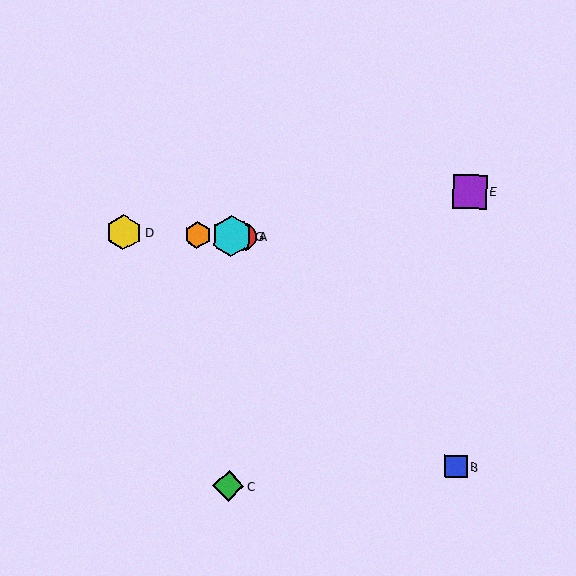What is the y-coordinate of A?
Object A is at y≈236.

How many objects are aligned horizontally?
4 objects (A, D, F, G) are aligned horizontally.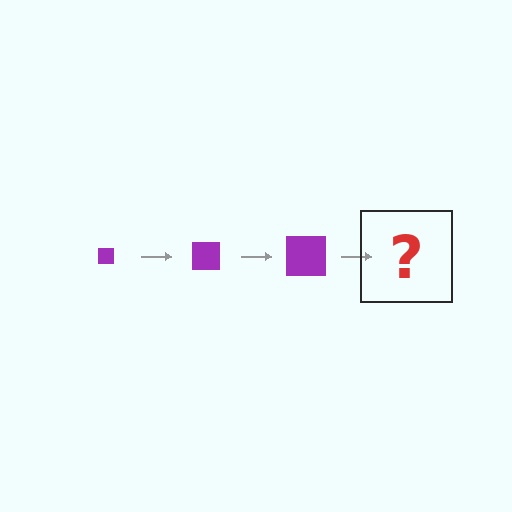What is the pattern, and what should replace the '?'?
The pattern is that the square gets progressively larger each step. The '?' should be a purple square, larger than the previous one.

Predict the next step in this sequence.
The next step is a purple square, larger than the previous one.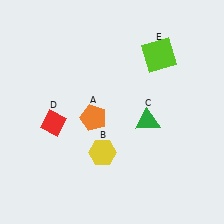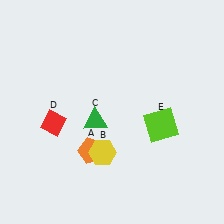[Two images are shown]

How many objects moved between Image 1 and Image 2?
3 objects moved between the two images.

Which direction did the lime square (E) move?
The lime square (E) moved down.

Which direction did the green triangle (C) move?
The green triangle (C) moved left.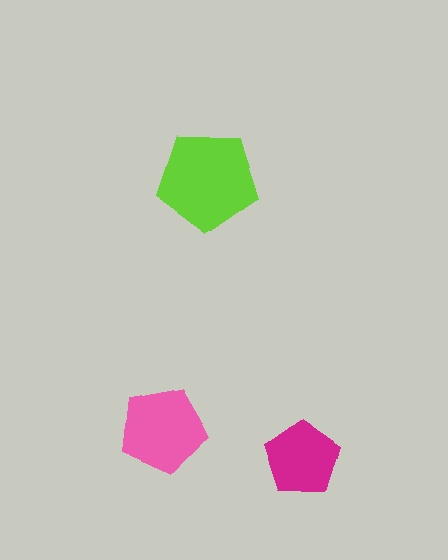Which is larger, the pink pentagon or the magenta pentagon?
The pink one.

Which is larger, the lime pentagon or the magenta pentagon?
The lime one.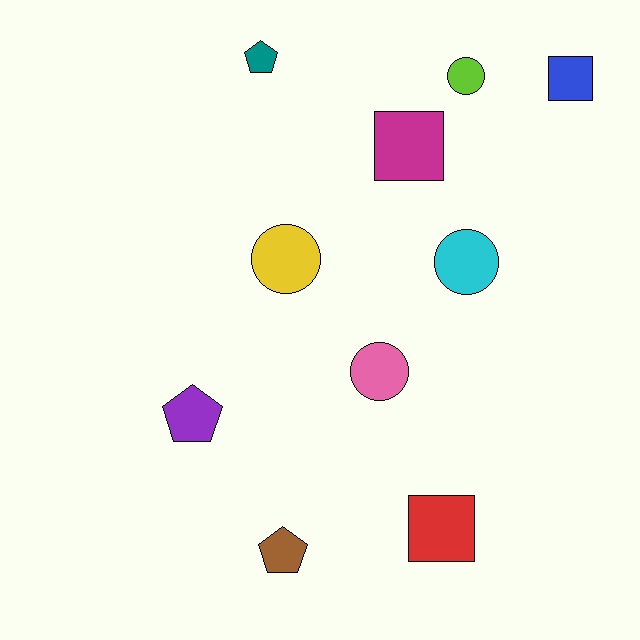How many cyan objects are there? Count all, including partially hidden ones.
There is 1 cyan object.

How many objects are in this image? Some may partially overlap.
There are 10 objects.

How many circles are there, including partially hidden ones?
There are 4 circles.